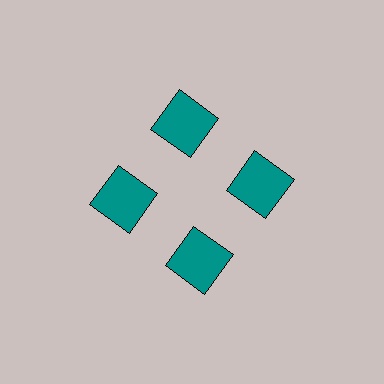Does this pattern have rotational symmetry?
Yes, this pattern has 4-fold rotational symmetry. It looks the same after rotating 90 degrees around the center.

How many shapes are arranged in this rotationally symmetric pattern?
There are 4 shapes, arranged in 4 groups of 1.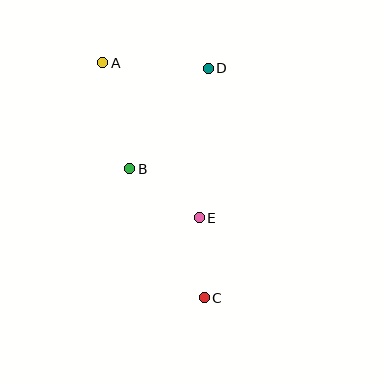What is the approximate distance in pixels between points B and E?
The distance between B and E is approximately 85 pixels.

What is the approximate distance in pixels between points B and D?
The distance between B and D is approximately 128 pixels.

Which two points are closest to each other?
Points C and E are closest to each other.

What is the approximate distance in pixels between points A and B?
The distance between A and B is approximately 110 pixels.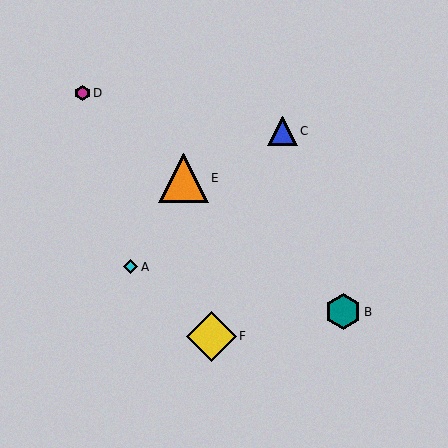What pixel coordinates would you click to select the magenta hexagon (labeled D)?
Click at (82, 93) to select the magenta hexagon D.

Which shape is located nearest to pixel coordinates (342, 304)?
The teal hexagon (labeled B) at (343, 312) is nearest to that location.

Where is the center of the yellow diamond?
The center of the yellow diamond is at (211, 336).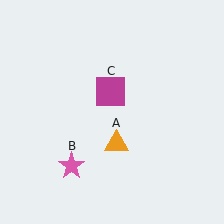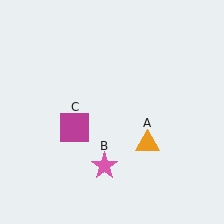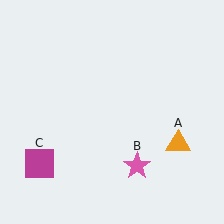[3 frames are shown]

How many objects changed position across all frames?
3 objects changed position: orange triangle (object A), pink star (object B), magenta square (object C).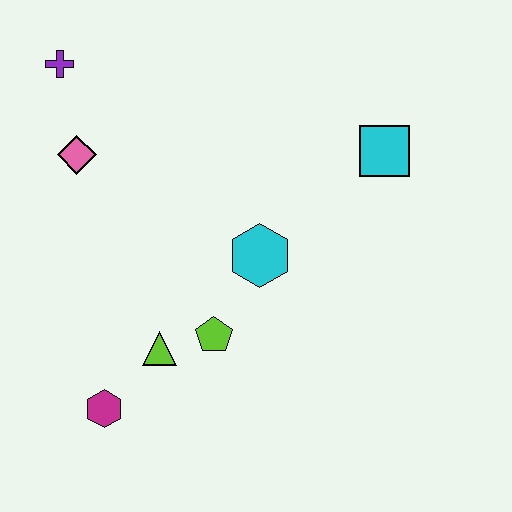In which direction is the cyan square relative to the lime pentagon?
The cyan square is above the lime pentagon.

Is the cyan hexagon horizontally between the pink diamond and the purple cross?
No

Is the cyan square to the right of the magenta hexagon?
Yes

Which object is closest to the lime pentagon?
The lime triangle is closest to the lime pentagon.